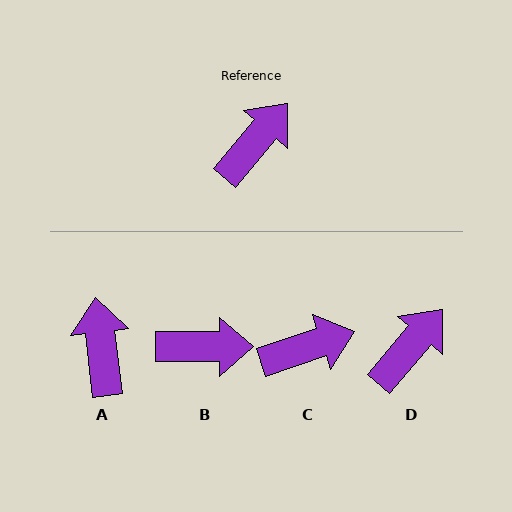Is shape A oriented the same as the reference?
No, it is off by about 47 degrees.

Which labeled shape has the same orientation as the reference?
D.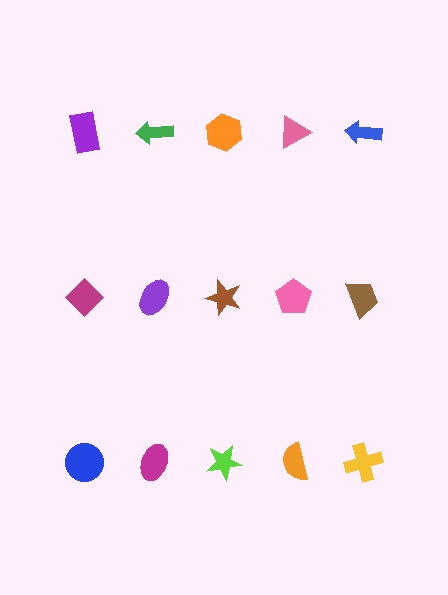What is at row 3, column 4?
An orange semicircle.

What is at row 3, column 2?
A magenta ellipse.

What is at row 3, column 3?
A lime star.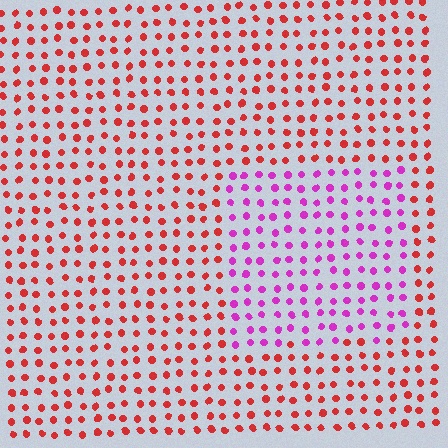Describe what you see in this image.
The image is filled with small red elements in a uniform arrangement. A rectangle-shaped region is visible where the elements are tinted to a slightly different hue, forming a subtle color boundary.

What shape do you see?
I see a rectangle.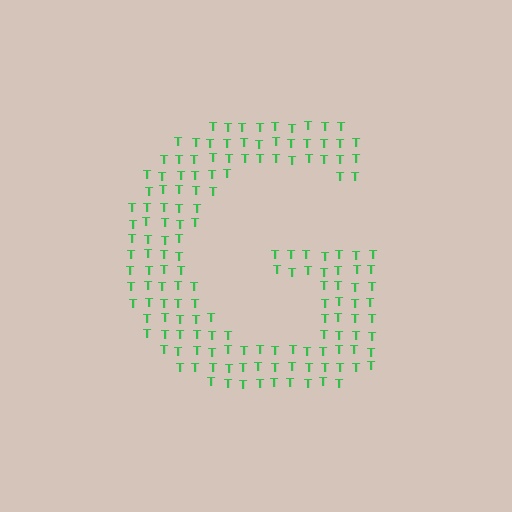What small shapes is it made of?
It is made of small letter T's.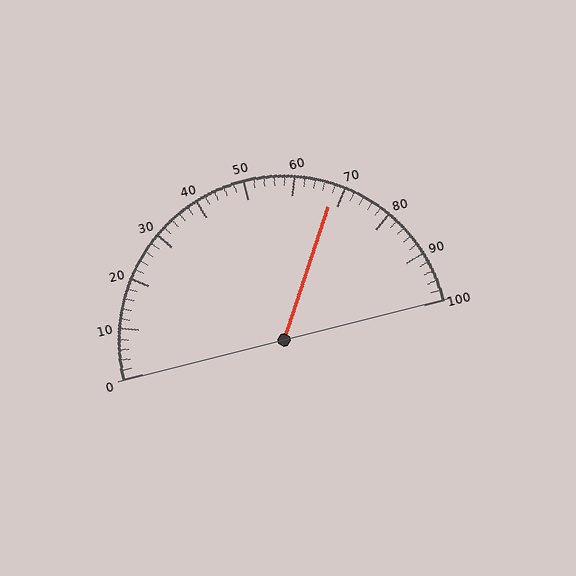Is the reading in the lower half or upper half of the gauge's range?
The reading is in the upper half of the range (0 to 100).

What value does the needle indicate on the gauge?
The needle indicates approximately 68.